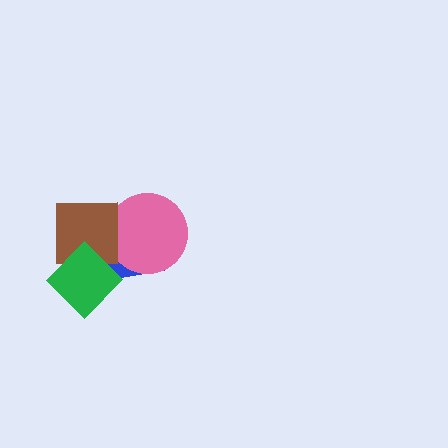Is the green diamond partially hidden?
No, no other shape covers it.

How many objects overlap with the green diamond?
2 objects overlap with the green diamond.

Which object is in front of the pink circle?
The brown square is in front of the pink circle.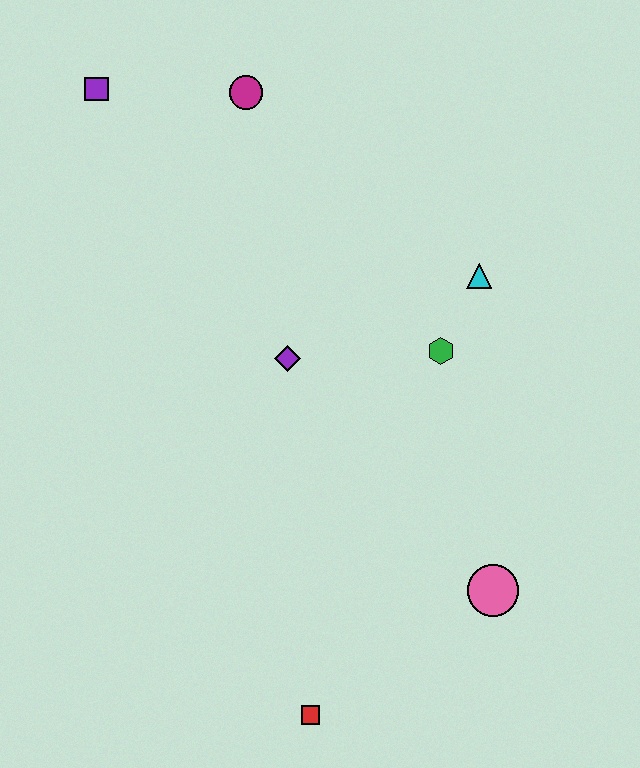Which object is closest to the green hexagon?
The cyan triangle is closest to the green hexagon.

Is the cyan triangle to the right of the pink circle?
No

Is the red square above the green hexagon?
No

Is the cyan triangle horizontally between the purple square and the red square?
No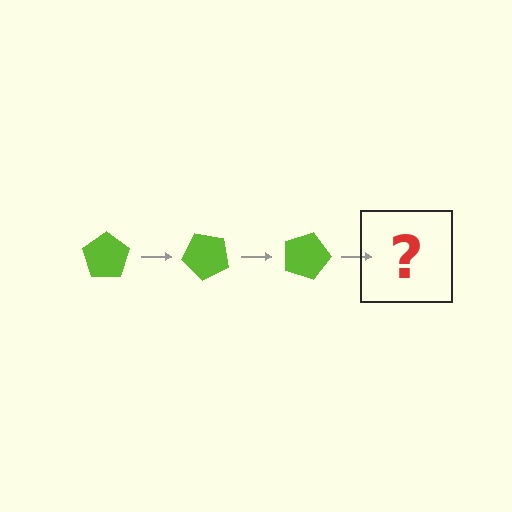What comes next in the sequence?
The next element should be a lime pentagon rotated 135 degrees.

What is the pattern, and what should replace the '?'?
The pattern is that the pentagon rotates 45 degrees each step. The '?' should be a lime pentagon rotated 135 degrees.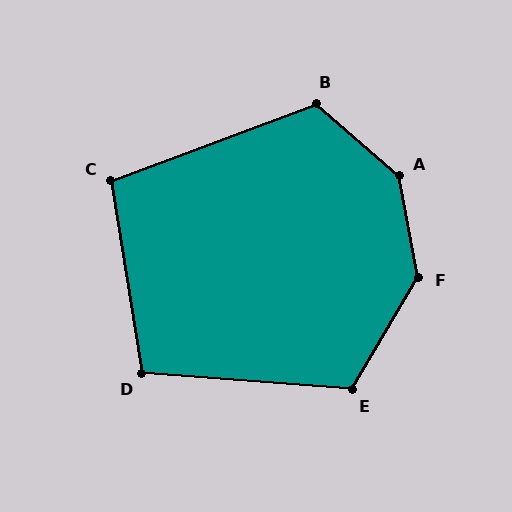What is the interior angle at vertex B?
Approximately 118 degrees (obtuse).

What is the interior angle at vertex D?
Approximately 103 degrees (obtuse).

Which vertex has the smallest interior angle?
C, at approximately 101 degrees.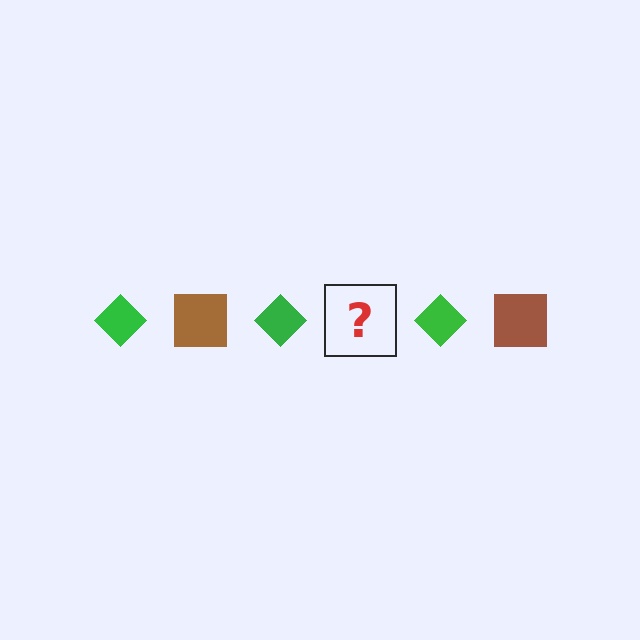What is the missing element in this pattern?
The missing element is a brown square.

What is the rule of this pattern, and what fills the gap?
The rule is that the pattern alternates between green diamond and brown square. The gap should be filled with a brown square.